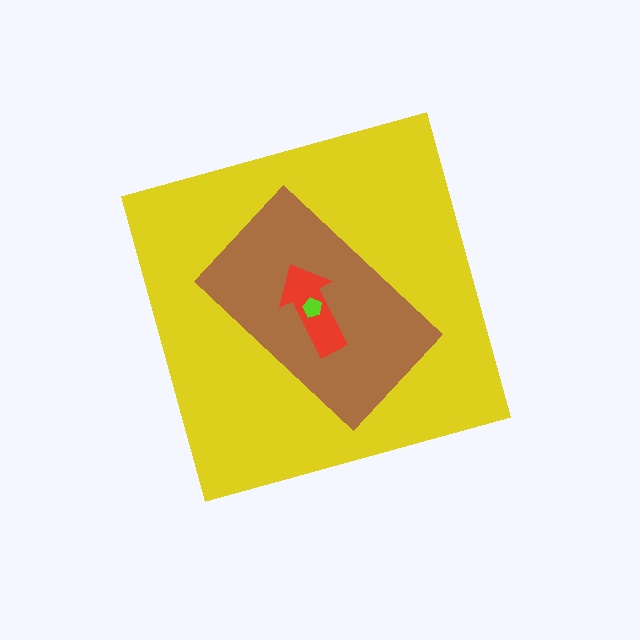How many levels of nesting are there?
4.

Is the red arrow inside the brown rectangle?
Yes.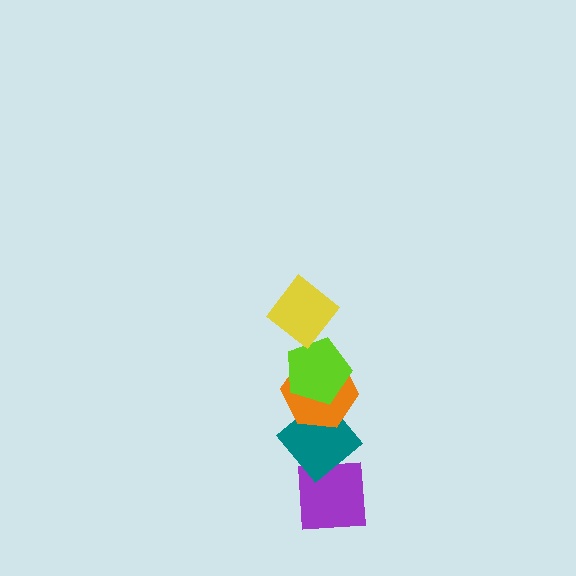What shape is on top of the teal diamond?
The orange hexagon is on top of the teal diamond.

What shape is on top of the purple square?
The teal diamond is on top of the purple square.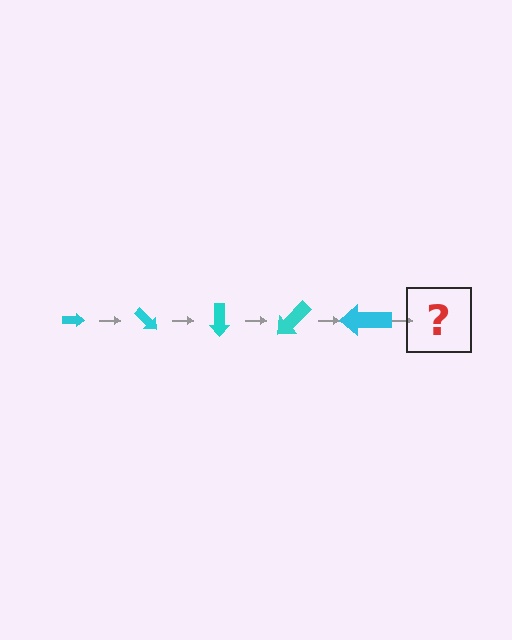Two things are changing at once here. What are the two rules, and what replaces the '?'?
The two rules are that the arrow grows larger each step and it rotates 45 degrees each step. The '?' should be an arrow, larger than the previous one and rotated 225 degrees from the start.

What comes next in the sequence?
The next element should be an arrow, larger than the previous one and rotated 225 degrees from the start.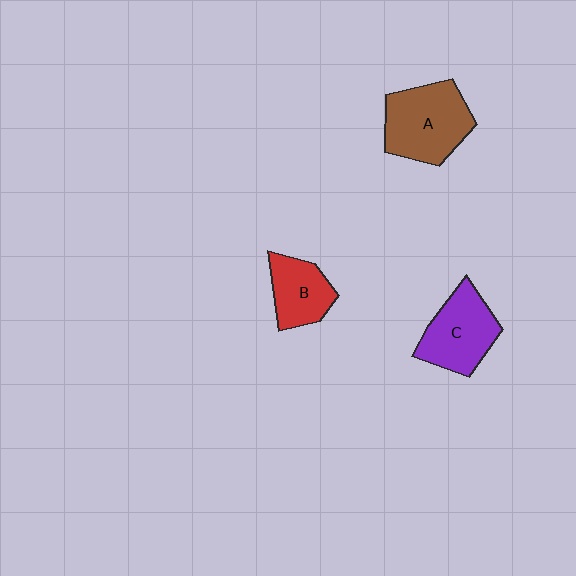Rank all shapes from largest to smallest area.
From largest to smallest: A (brown), C (purple), B (red).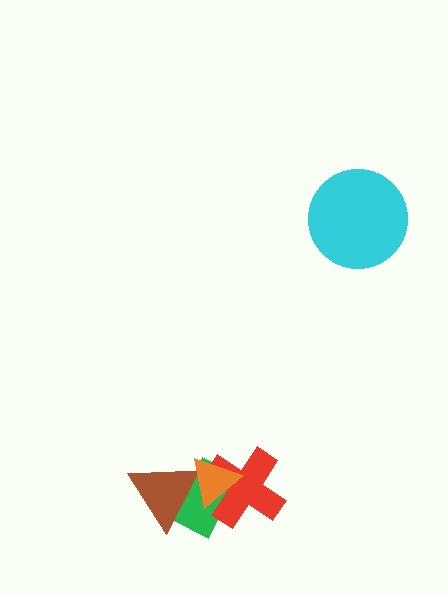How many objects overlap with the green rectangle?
3 objects overlap with the green rectangle.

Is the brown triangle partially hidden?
Yes, it is partially covered by another shape.